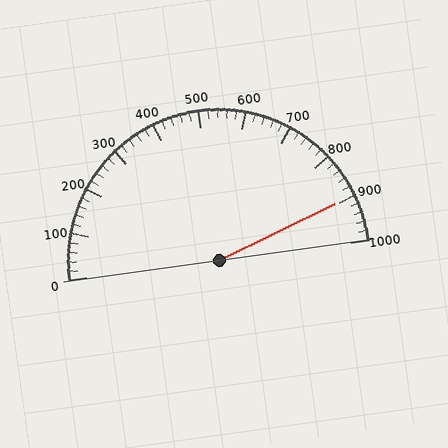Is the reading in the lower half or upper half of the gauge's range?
The reading is in the upper half of the range (0 to 1000).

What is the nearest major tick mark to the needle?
The nearest major tick mark is 900.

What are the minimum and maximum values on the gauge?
The gauge ranges from 0 to 1000.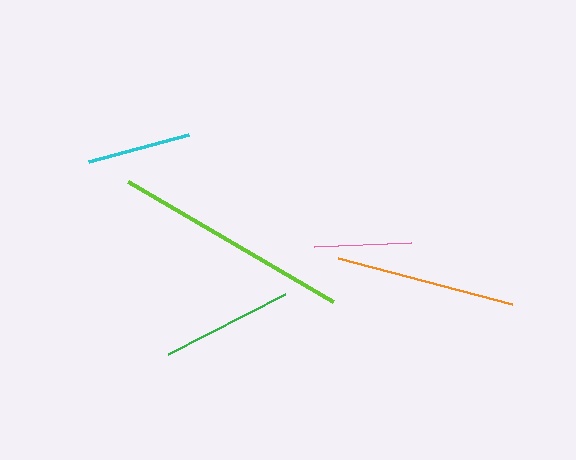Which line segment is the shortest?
The pink line is the shortest at approximately 97 pixels.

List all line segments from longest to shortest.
From longest to shortest: lime, orange, green, cyan, pink.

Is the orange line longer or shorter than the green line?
The orange line is longer than the green line.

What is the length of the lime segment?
The lime segment is approximately 237 pixels long.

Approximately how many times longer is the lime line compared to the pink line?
The lime line is approximately 2.4 times the length of the pink line.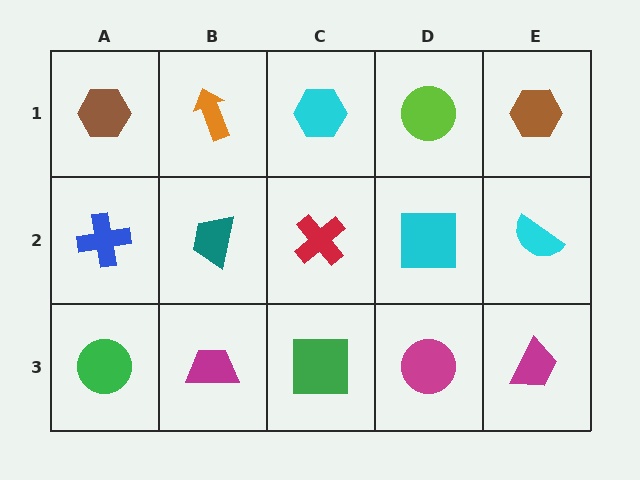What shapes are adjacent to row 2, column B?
An orange arrow (row 1, column B), a magenta trapezoid (row 3, column B), a blue cross (row 2, column A), a red cross (row 2, column C).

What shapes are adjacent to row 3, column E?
A cyan semicircle (row 2, column E), a magenta circle (row 3, column D).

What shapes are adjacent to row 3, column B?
A teal trapezoid (row 2, column B), a green circle (row 3, column A), a green square (row 3, column C).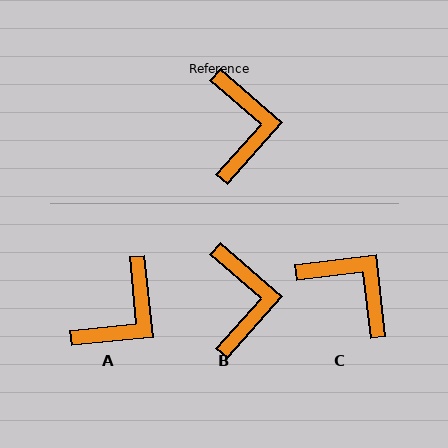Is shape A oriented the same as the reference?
No, it is off by about 43 degrees.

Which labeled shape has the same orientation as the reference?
B.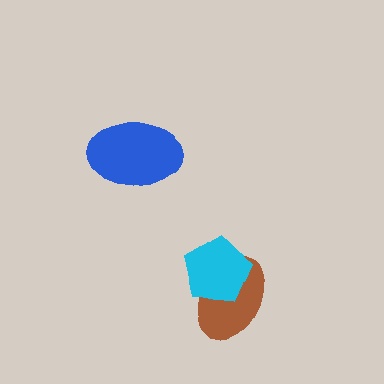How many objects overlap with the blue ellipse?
0 objects overlap with the blue ellipse.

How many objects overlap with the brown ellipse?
1 object overlaps with the brown ellipse.